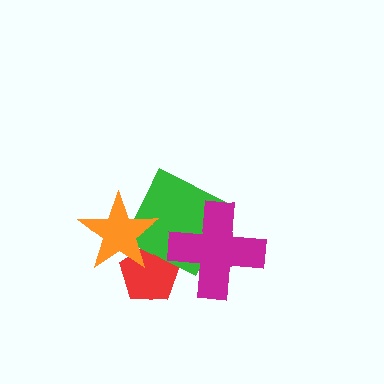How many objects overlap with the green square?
3 objects overlap with the green square.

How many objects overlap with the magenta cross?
2 objects overlap with the magenta cross.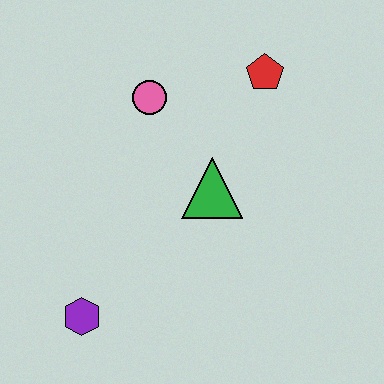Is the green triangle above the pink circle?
No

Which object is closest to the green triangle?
The pink circle is closest to the green triangle.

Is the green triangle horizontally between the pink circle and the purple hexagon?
No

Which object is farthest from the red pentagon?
The purple hexagon is farthest from the red pentagon.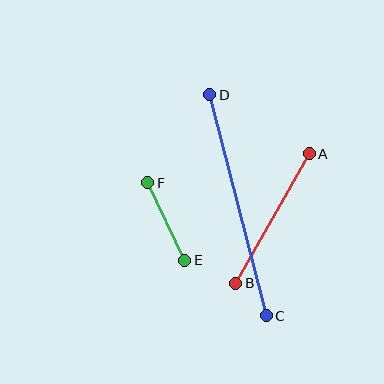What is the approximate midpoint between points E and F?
The midpoint is at approximately (166, 222) pixels.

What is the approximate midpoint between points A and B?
The midpoint is at approximately (272, 219) pixels.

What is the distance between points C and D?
The distance is approximately 228 pixels.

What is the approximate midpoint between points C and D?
The midpoint is at approximately (238, 205) pixels.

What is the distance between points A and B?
The distance is approximately 149 pixels.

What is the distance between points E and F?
The distance is approximately 86 pixels.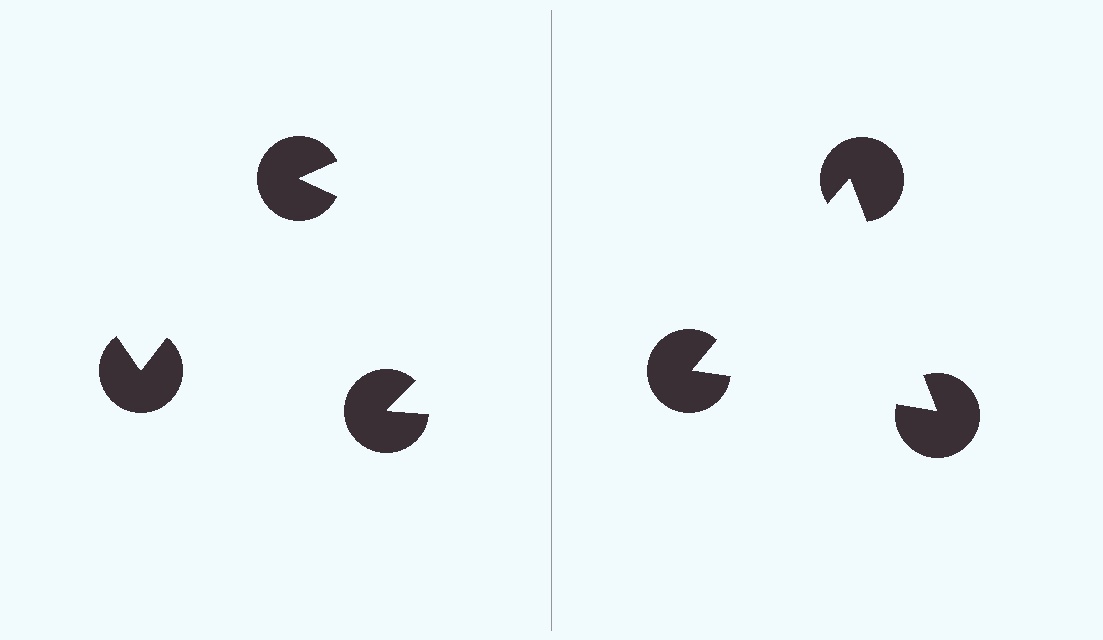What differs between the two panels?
The pac-man discs are positioned identically on both sides; only the wedge orientations differ. On the right they align to a triangle; on the left they are misaligned.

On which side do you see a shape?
An illusory triangle appears on the right side. On the left side the wedge cuts are rotated, so no coherent shape forms.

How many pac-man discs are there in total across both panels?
6 — 3 on each side.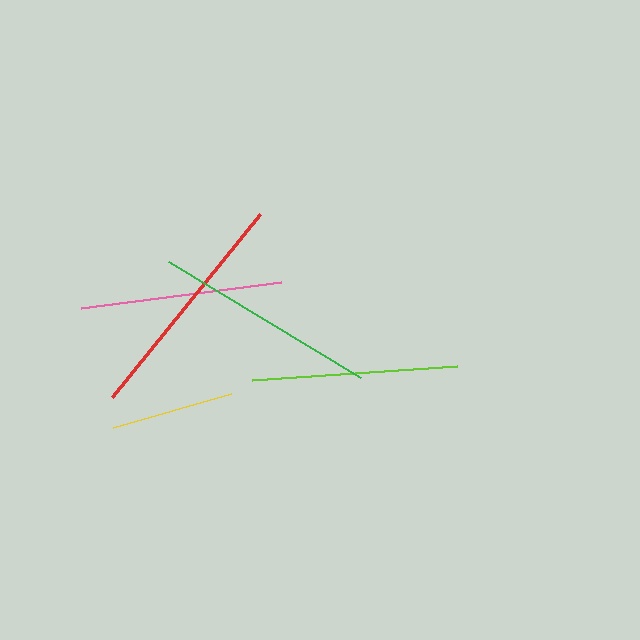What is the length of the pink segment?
The pink segment is approximately 201 pixels long.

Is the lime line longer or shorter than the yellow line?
The lime line is longer than the yellow line.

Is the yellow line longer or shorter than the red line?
The red line is longer than the yellow line.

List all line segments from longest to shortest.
From longest to shortest: red, green, lime, pink, yellow.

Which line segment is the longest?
The red line is the longest at approximately 236 pixels.